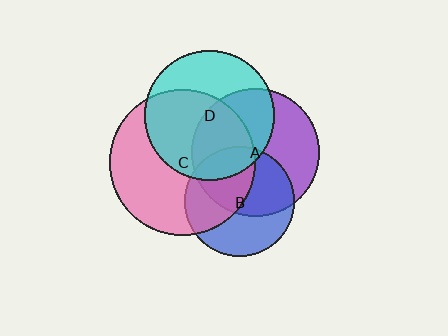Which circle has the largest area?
Circle C (pink).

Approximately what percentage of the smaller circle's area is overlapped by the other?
Approximately 45%.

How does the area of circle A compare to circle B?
Approximately 1.3 times.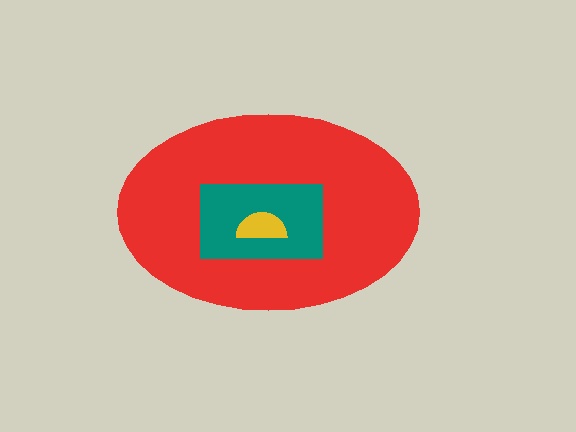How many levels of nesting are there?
3.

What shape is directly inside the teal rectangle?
The yellow semicircle.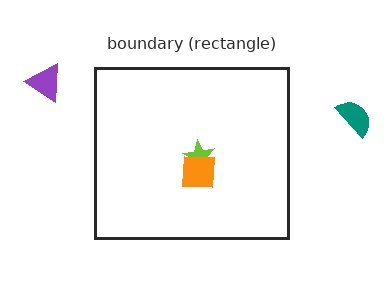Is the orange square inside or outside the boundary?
Inside.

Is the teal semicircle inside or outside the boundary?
Outside.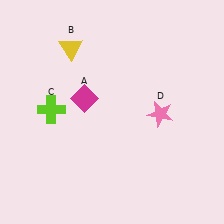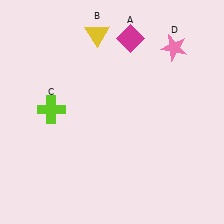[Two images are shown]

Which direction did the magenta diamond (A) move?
The magenta diamond (A) moved up.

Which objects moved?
The objects that moved are: the magenta diamond (A), the yellow triangle (B), the pink star (D).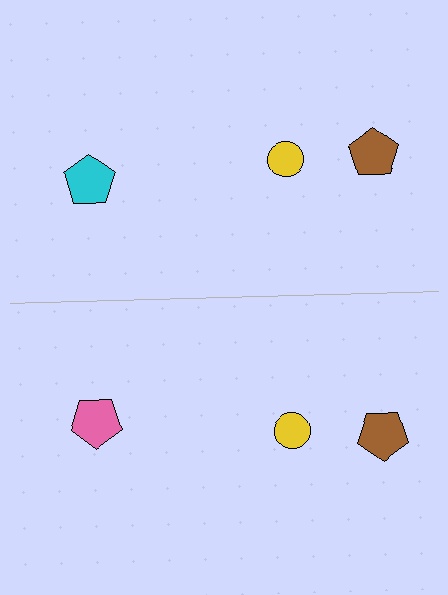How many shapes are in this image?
There are 6 shapes in this image.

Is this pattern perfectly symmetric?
No, the pattern is not perfectly symmetric. The pink pentagon on the bottom side breaks the symmetry — its mirror counterpart is cyan.